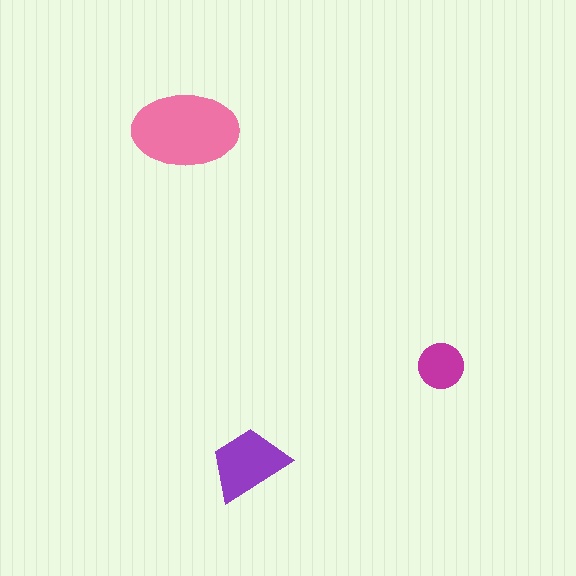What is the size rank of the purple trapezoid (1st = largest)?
2nd.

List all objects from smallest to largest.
The magenta circle, the purple trapezoid, the pink ellipse.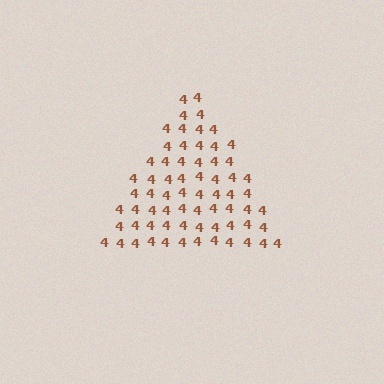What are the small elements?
The small elements are digit 4's.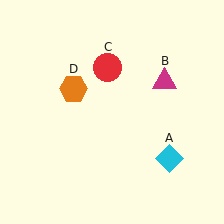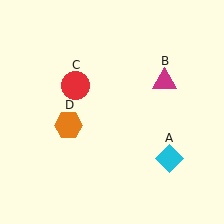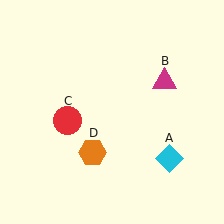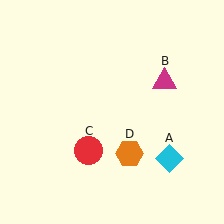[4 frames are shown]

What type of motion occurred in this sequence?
The red circle (object C), orange hexagon (object D) rotated counterclockwise around the center of the scene.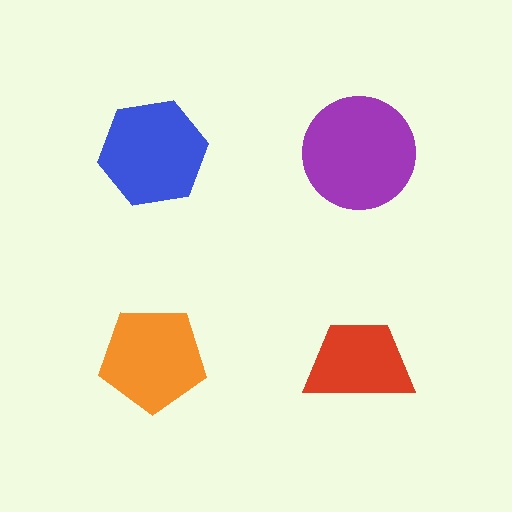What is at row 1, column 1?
A blue hexagon.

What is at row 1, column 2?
A purple circle.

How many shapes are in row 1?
2 shapes.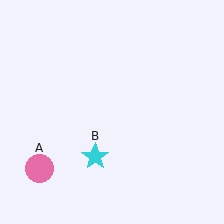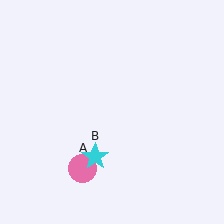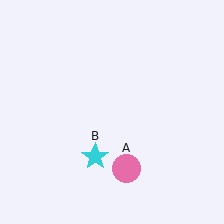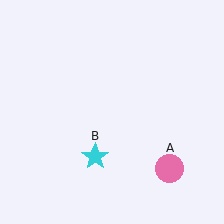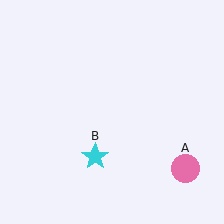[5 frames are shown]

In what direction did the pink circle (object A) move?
The pink circle (object A) moved right.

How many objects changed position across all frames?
1 object changed position: pink circle (object A).